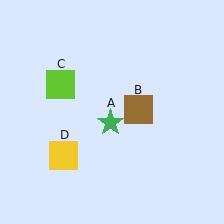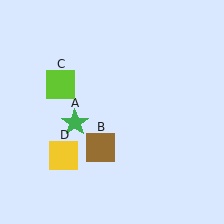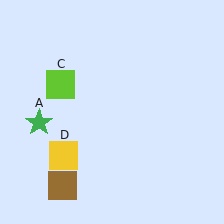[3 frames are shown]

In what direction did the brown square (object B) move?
The brown square (object B) moved down and to the left.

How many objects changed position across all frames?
2 objects changed position: green star (object A), brown square (object B).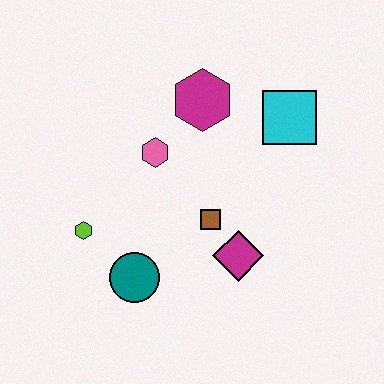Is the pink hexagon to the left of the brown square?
Yes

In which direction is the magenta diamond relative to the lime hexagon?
The magenta diamond is to the right of the lime hexagon.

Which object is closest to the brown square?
The magenta diamond is closest to the brown square.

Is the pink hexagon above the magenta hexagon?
No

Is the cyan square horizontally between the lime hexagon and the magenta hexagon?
No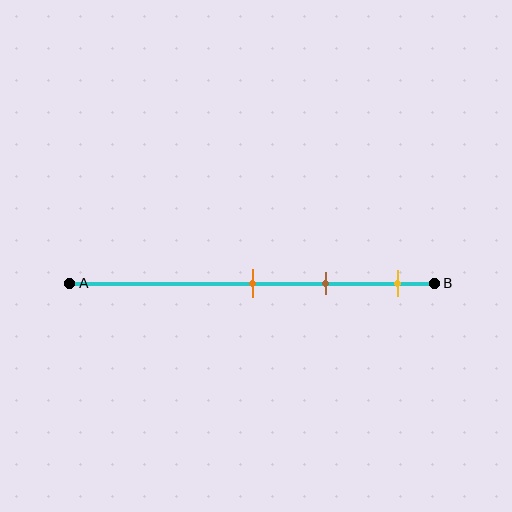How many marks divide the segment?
There are 3 marks dividing the segment.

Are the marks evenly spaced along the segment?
Yes, the marks are approximately evenly spaced.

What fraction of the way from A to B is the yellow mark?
The yellow mark is approximately 90% (0.9) of the way from A to B.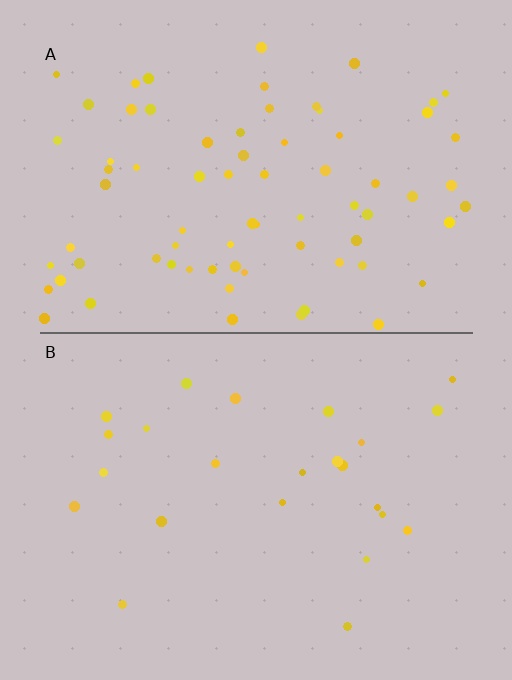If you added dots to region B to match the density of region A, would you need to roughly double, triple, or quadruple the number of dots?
Approximately triple.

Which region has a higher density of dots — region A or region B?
A (the top).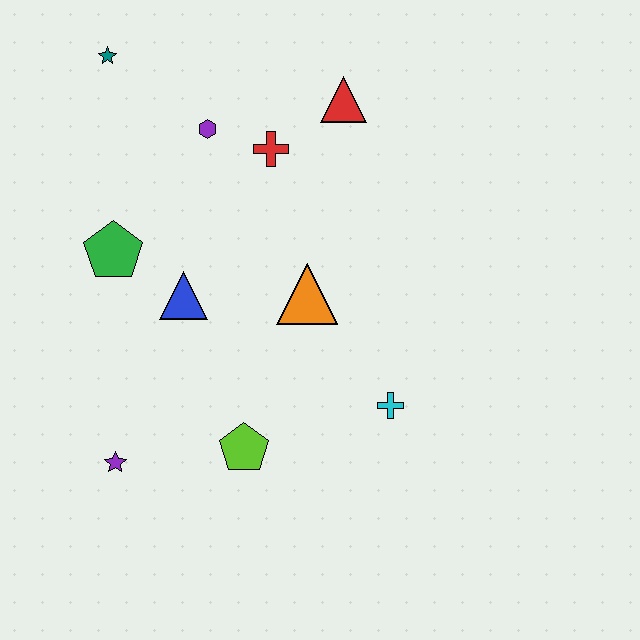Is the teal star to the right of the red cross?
No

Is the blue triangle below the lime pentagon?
No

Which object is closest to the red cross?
The purple hexagon is closest to the red cross.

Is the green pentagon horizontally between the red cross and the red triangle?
No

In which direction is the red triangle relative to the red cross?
The red triangle is to the right of the red cross.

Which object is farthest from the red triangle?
The purple star is farthest from the red triangle.